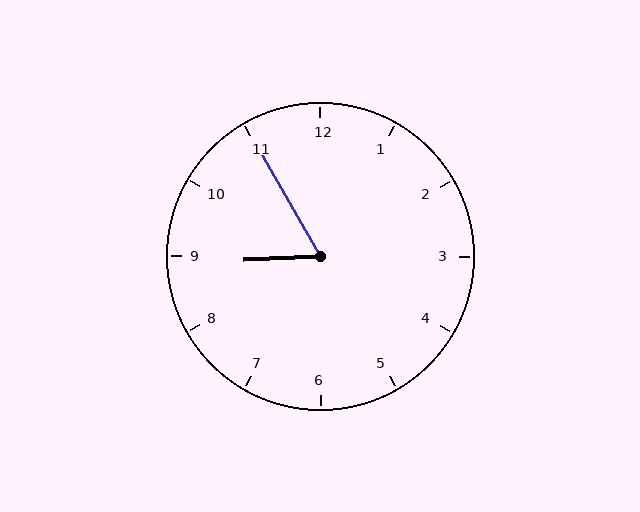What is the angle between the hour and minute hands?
Approximately 62 degrees.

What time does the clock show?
8:55.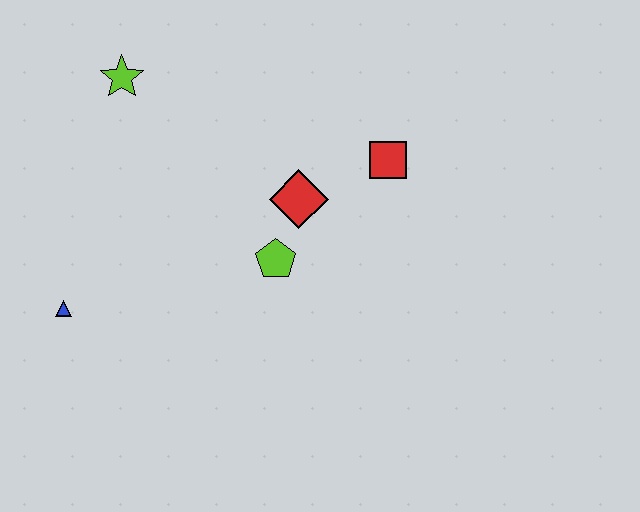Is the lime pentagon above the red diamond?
No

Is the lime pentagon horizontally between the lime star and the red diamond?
Yes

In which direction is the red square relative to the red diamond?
The red square is to the right of the red diamond.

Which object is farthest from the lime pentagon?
The lime star is farthest from the lime pentagon.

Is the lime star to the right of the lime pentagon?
No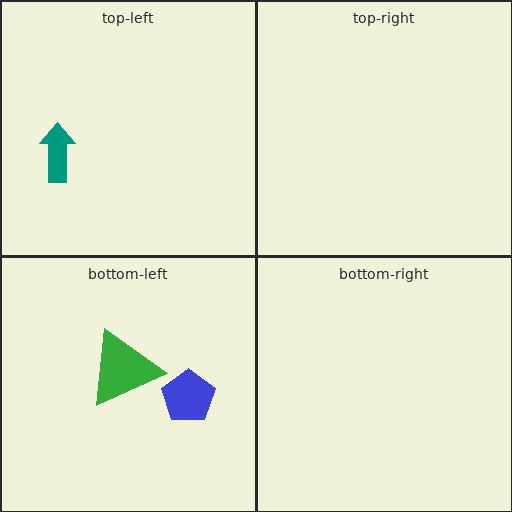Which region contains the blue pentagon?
The bottom-left region.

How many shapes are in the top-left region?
1.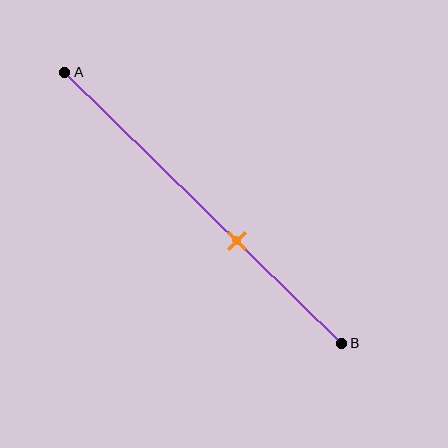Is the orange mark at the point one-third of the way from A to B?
No, the mark is at about 60% from A, not at the 33% one-third point.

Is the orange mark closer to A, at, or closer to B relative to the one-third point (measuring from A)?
The orange mark is closer to point B than the one-third point of segment AB.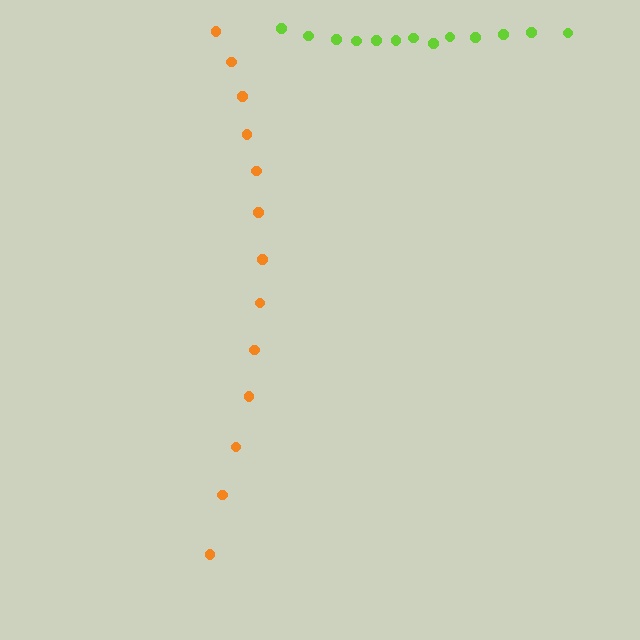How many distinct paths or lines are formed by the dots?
There are 2 distinct paths.